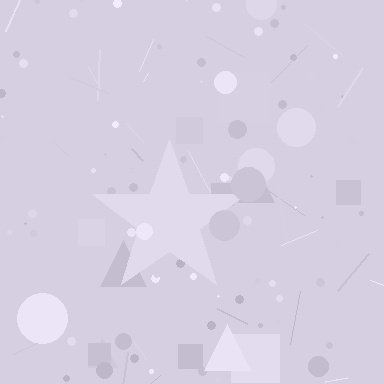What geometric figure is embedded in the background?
A star is embedded in the background.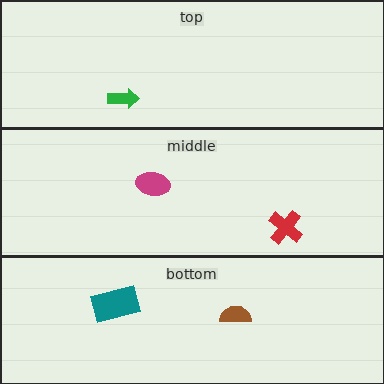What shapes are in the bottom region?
The brown semicircle, the teal rectangle.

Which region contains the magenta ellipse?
The middle region.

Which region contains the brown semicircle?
The bottom region.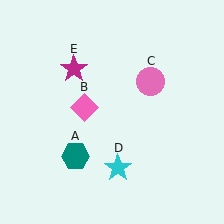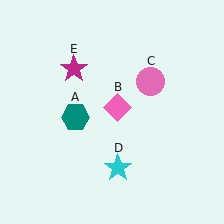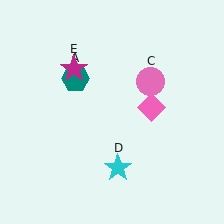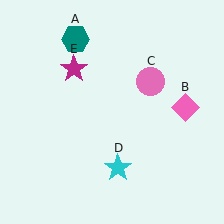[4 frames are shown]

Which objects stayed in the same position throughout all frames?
Pink circle (object C) and cyan star (object D) and magenta star (object E) remained stationary.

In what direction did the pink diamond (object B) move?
The pink diamond (object B) moved right.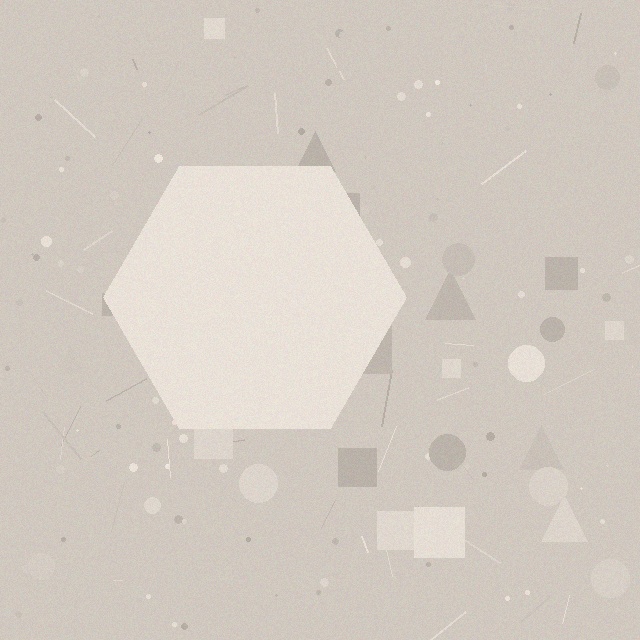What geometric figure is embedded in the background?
A hexagon is embedded in the background.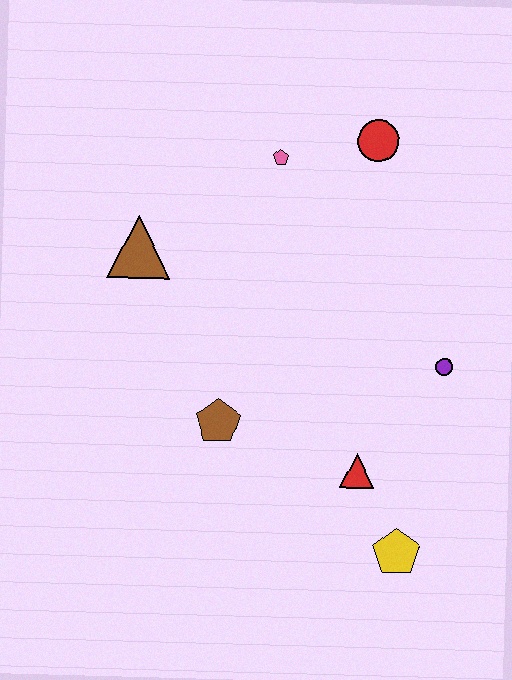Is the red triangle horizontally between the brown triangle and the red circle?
Yes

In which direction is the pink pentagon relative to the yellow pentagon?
The pink pentagon is above the yellow pentagon.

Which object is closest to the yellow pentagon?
The red triangle is closest to the yellow pentagon.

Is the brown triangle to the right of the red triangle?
No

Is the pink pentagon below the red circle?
Yes